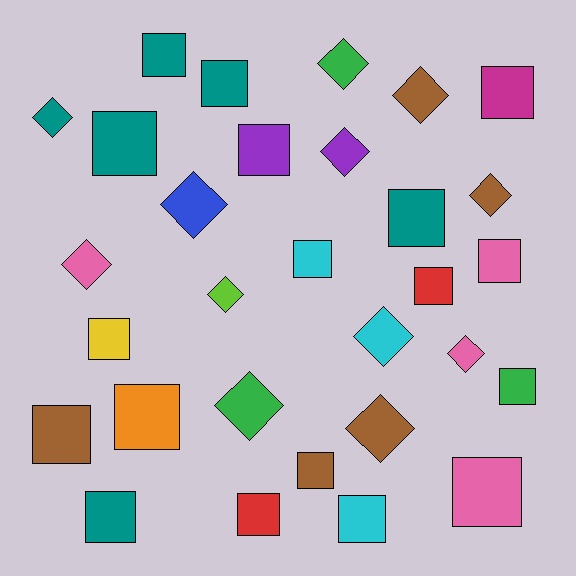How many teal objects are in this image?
There are 6 teal objects.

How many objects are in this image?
There are 30 objects.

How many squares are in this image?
There are 18 squares.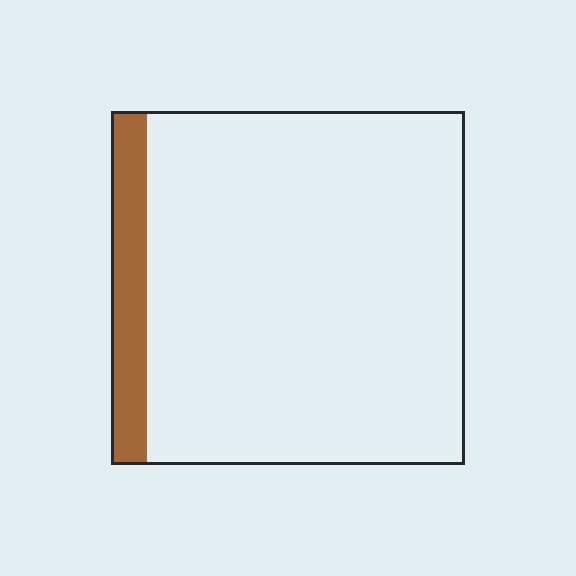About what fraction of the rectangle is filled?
About one tenth (1/10).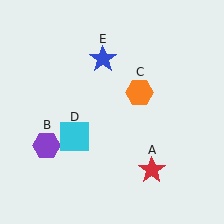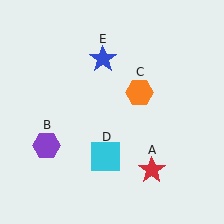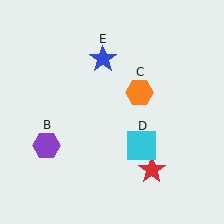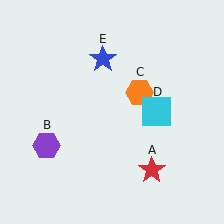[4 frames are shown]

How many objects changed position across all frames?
1 object changed position: cyan square (object D).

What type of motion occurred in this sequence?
The cyan square (object D) rotated counterclockwise around the center of the scene.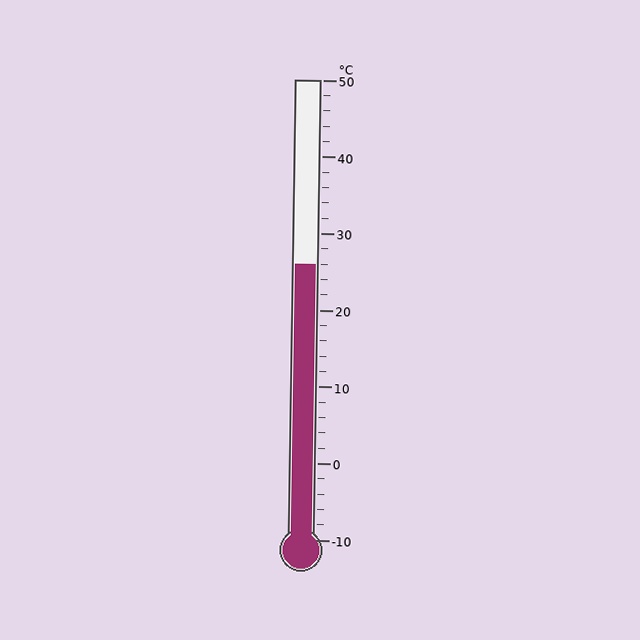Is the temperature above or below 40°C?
The temperature is below 40°C.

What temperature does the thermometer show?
The thermometer shows approximately 26°C.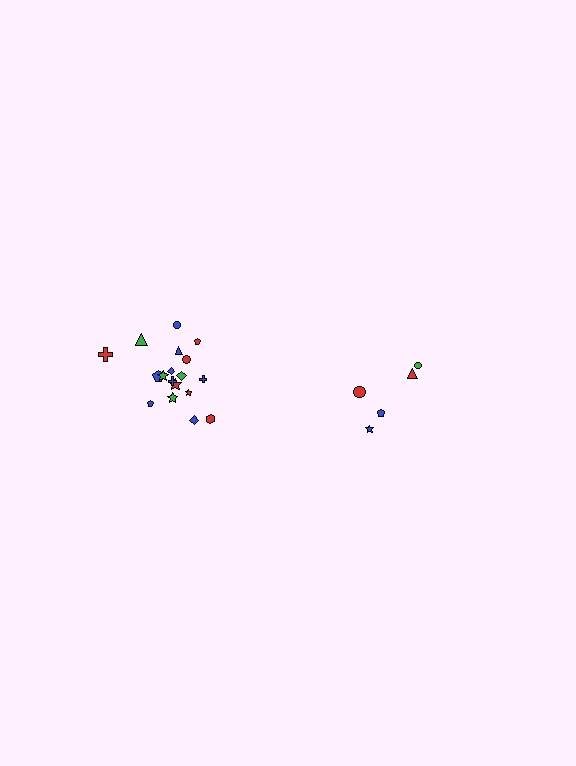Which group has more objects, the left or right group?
The left group.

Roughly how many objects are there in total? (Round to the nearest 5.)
Roughly 25 objects in total.